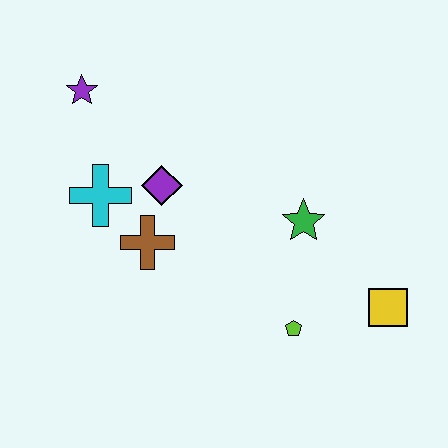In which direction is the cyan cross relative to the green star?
The cyan cross is to the left of the green star.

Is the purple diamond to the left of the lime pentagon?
Yes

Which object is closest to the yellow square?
The lime pentagon is closest to the yellow square.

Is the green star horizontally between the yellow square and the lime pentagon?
Yes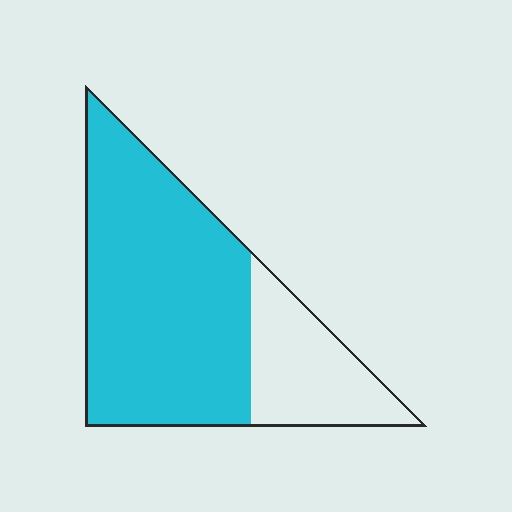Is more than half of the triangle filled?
Yes.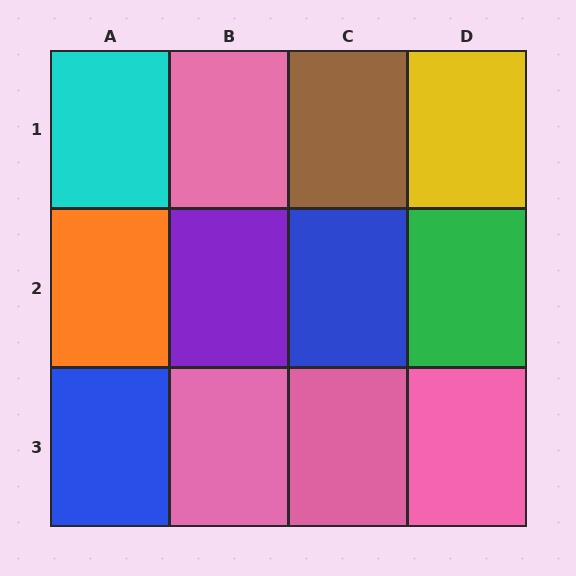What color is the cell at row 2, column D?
Green.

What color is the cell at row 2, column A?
Orange.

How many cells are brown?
1 cell is brown.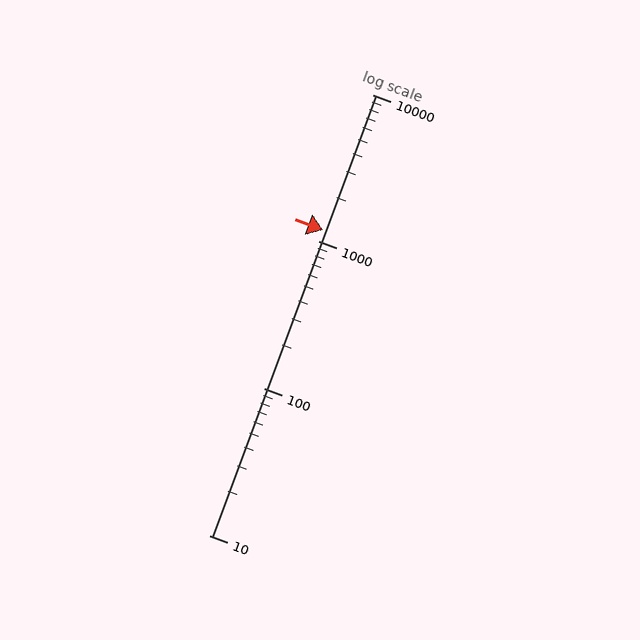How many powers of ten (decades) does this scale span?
The scale spans 3 decades, from 10 to 10000.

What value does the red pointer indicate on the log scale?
The pointer indicates approximately 1200.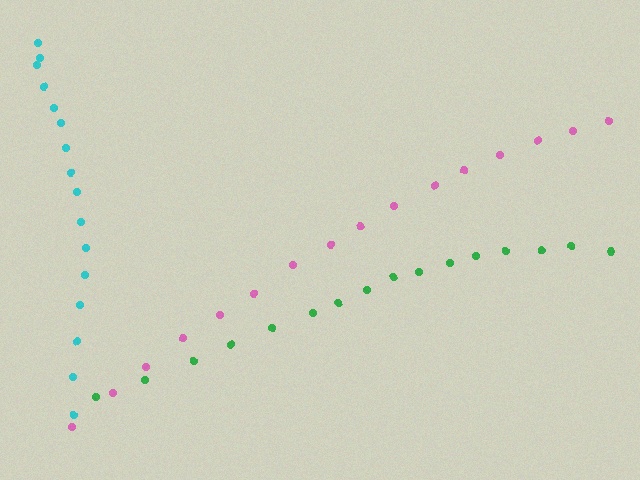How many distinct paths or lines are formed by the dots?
There are 3 distinct paths.